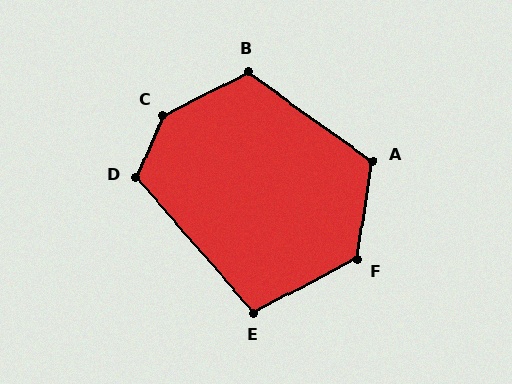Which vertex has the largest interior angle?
C, at approximately 140 degrees.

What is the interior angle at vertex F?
Approximately 127 degrees (obtuse).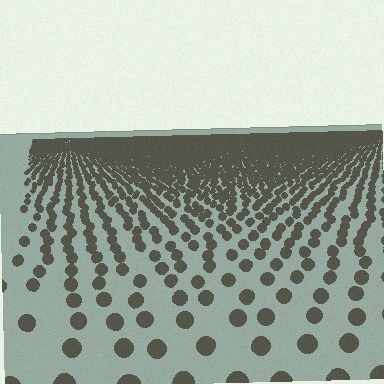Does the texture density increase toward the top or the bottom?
Density increases toward the top.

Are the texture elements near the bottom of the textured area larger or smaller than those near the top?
Larger. Near the bottom, elements are closer to the viewer and appear at a bigger on-screen size.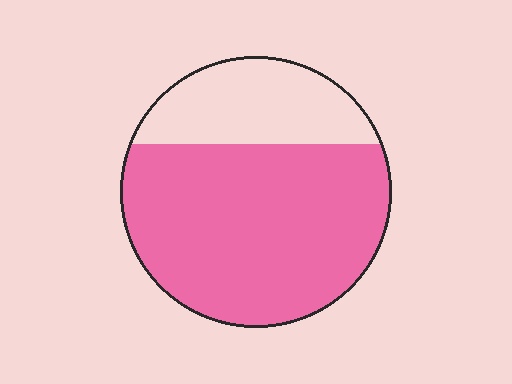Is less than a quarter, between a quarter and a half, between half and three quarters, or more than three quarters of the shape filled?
Between half and three quarters.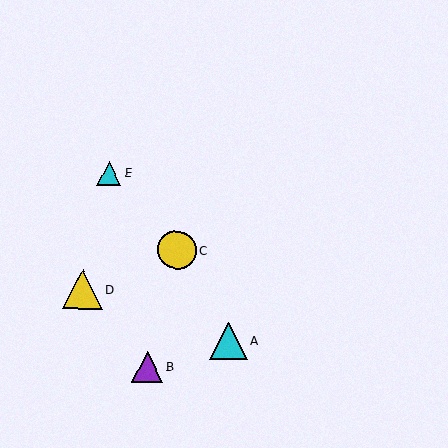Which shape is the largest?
The yellow triangle (labeled D) is the largest.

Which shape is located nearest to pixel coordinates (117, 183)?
The cyan triangle (labeled E) at (109, 173) is nearest to that location.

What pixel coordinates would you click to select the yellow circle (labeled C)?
Click at (177, 250) to select the yellow circle C.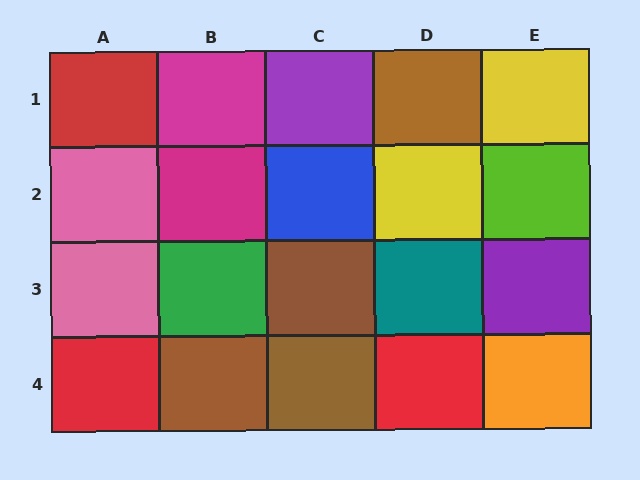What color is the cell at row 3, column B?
Green.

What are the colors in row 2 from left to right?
Pink, magenta, blue, yellow, lime.